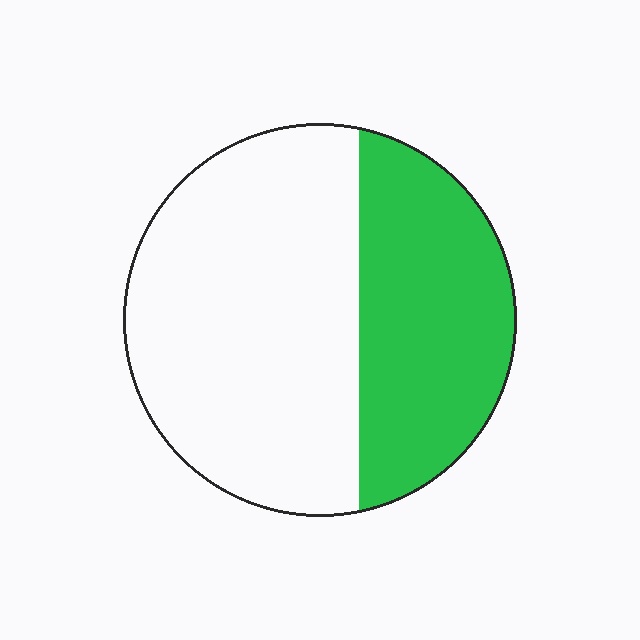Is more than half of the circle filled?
No.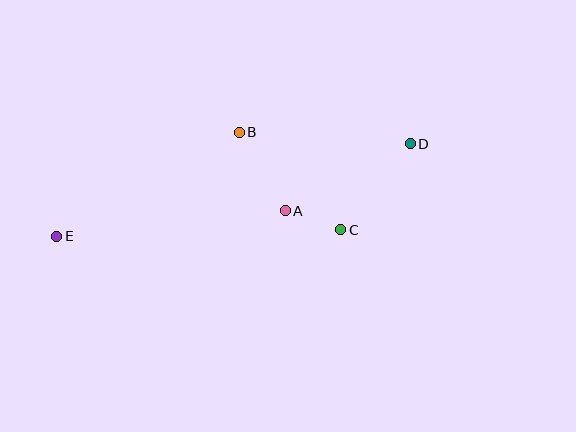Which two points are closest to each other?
Points A and C are closest to each other.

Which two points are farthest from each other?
Points D and E are farthest from each other.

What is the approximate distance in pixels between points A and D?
The distance between A and D is approximately 142 pixels.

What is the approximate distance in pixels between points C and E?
The distance between C and E is approximately 284 pixels.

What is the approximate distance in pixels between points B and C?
The distance between B and C is approximately 140 pixels.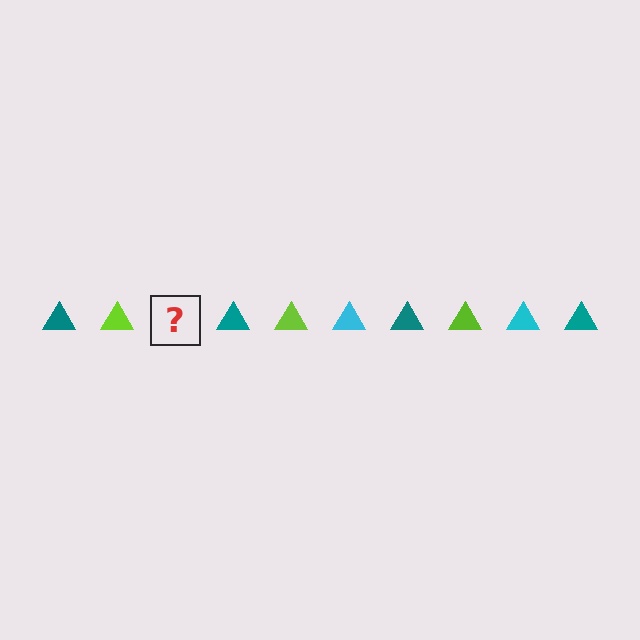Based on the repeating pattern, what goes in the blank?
The blank should be a cyan triangle.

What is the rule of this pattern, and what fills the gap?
The rule is that the pattern cycles through teal, lime, cyan triangles. The gap should be filled with a cyan triangle.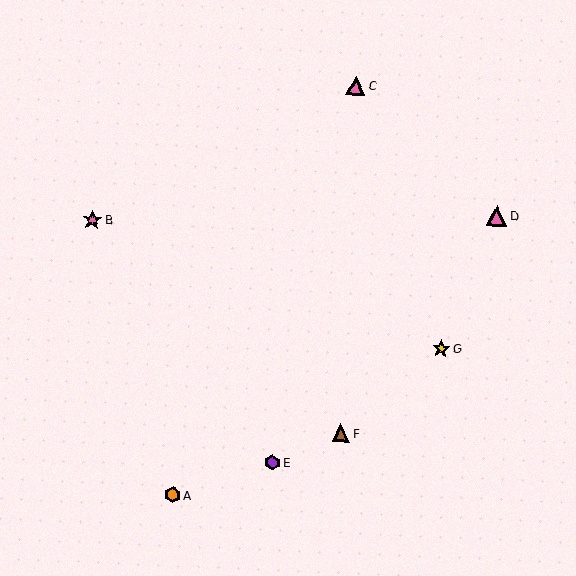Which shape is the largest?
The pink triangle (labeled D) is the largest.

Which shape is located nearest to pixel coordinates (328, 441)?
The brown triangle (labeled F) at (341, 433) is nearest to that location.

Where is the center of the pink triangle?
The center of the pink triangle is at (497, 216).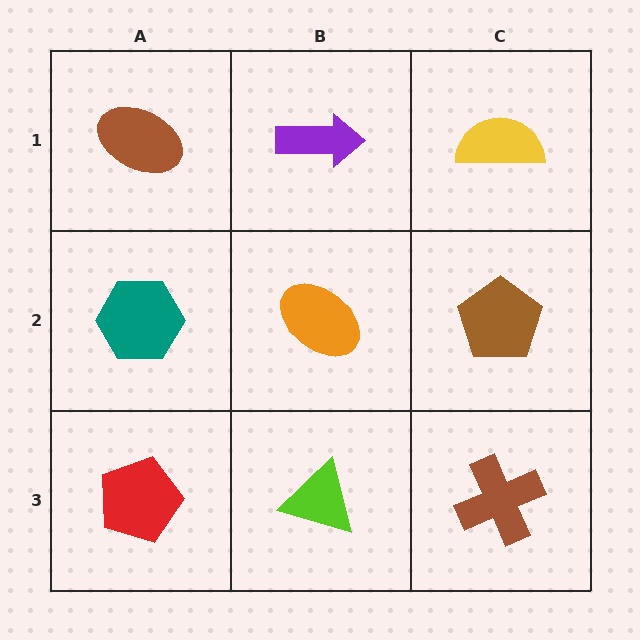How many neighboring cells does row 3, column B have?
3.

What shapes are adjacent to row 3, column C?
A brown pentagon (row 2, column C), a lime triangle (row 3, column B).